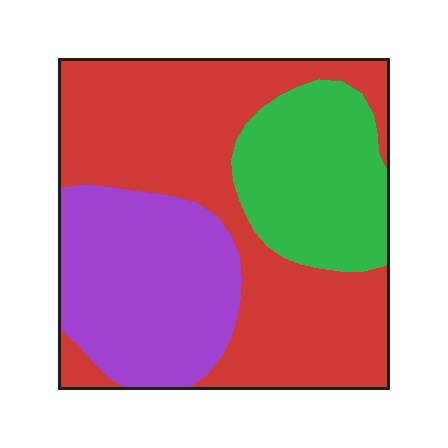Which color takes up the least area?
Green, at roughly 20%.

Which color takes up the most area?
Red, at roughly 50%.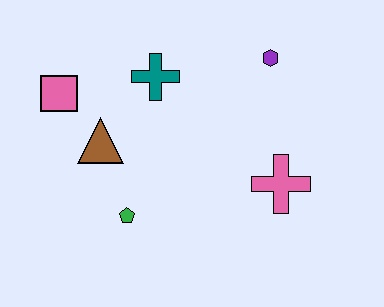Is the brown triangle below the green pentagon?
No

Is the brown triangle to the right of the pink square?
Yes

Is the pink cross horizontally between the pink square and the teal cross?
No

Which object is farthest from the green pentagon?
The purple hexagon is farthest from the green pentagon.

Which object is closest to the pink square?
The brown triangle is closest to the pink square.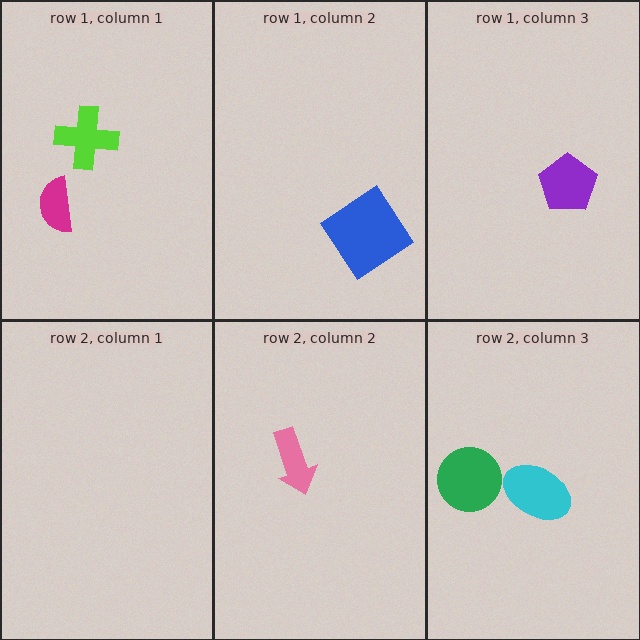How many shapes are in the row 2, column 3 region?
2.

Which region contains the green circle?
The row 2, column 3 region.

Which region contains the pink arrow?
The row 2, column 2 region.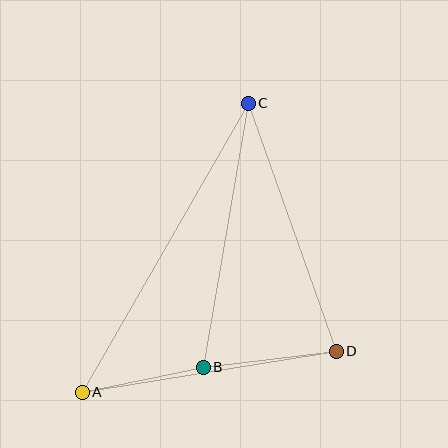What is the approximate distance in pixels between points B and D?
The distance between B and D is approximately 134 pixels.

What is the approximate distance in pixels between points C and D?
The distance between C and D is approximately 263 pixels.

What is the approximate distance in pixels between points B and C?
The distance between B and C is approximately 268 pixels.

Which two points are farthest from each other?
Points A and C are farthest from each other.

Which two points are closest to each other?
Points A and B are closest to each other.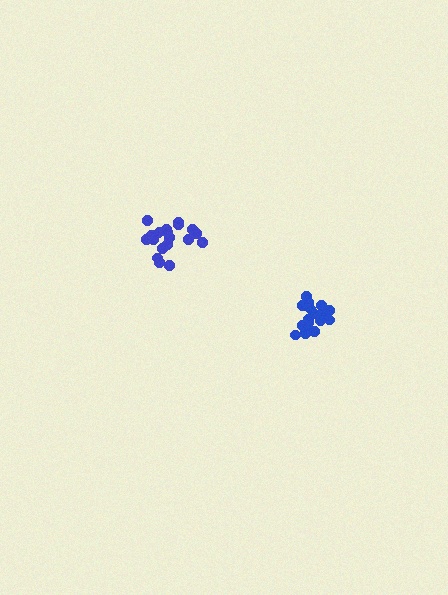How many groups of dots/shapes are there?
There are 2 groups.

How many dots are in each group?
Group 1: 18 dots, Group 2: 19 dots (37 total).